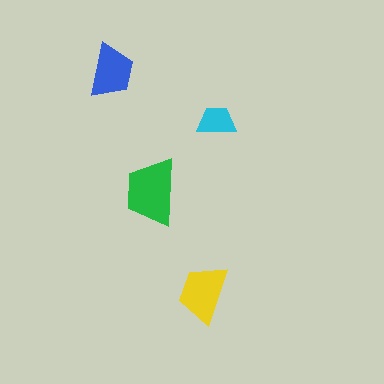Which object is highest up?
The blue trapezoid is topmost.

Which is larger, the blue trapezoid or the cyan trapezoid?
The blue one.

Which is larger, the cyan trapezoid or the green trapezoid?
The green one.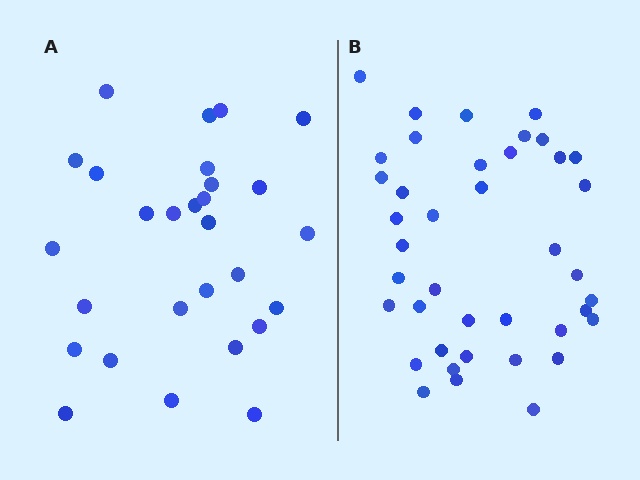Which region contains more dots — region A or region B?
Region B (the right region) has more dots.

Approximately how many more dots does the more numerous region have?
Region B has roughly 12 or so more dots than region A.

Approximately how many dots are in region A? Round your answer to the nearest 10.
About 30 dots. (The exact count is 28, which rounds to 30.)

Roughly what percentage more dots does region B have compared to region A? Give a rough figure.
About 45% more.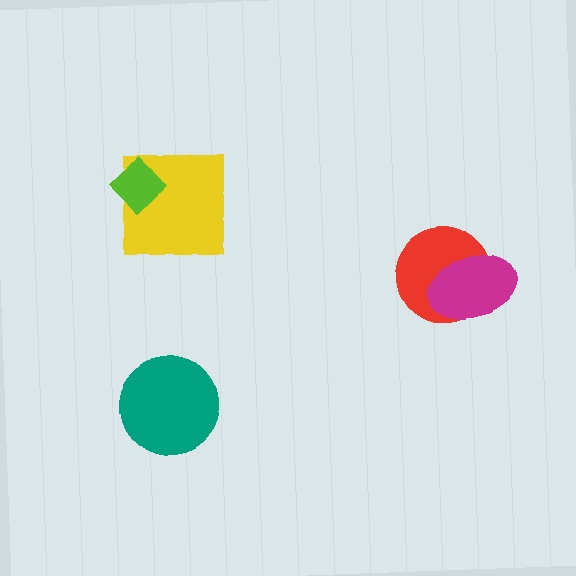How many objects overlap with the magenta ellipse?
1 object overlaps with the magenta ellipse.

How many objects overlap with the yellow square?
1 object overlaps with the yellow square.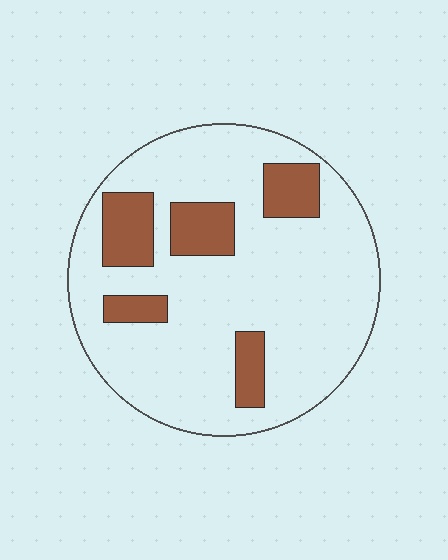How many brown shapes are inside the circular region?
5.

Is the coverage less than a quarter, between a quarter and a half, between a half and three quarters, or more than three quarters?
Less than a quarter.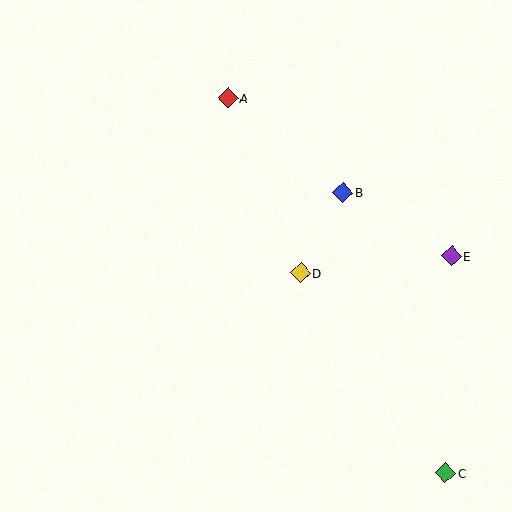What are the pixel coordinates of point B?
Point B is at (343, 192).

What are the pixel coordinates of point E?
Point E is at (451, 256).